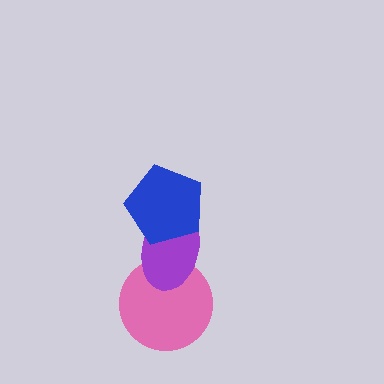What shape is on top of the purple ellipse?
The blue pentagon is on top of the purple ellipse.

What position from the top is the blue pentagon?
The blue pentagon is 1st from the top.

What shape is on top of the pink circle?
The purple ellipse is on top of the pink circle.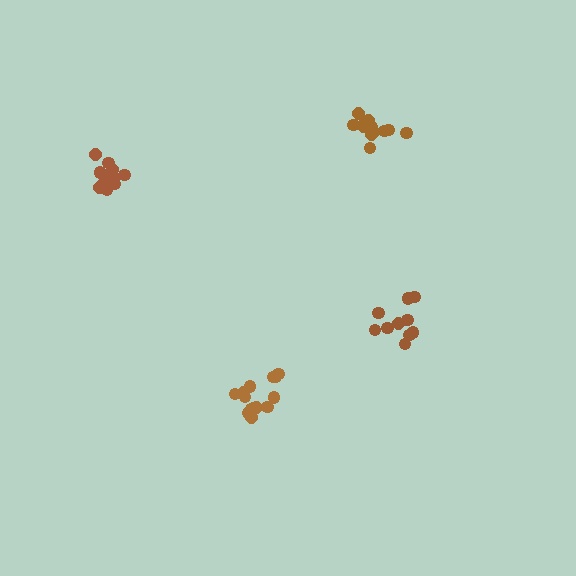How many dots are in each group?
Group 1: 14 dots, Group 2: 12 dots, Group 3: 12 dots, Group 4: 10 dots (48 total).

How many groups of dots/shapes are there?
There are 4 groups.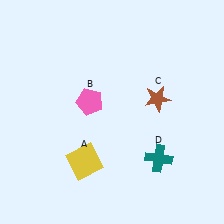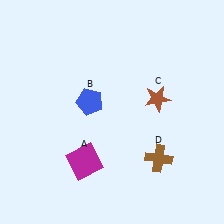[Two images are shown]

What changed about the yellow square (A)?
In Image 1, A is yellow. In Image 2, it changed to magenta.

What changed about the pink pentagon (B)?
In Image 1, B is pink. In Image 2, it changed to blue.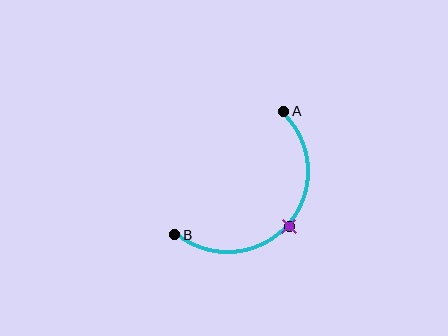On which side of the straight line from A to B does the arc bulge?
The arc bulges below and to the right of the straight line connecting A and B.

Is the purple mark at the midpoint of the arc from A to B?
Yes. The purple mark lies on the arc at equal arc-length from both A and B — it is the arc midpoint.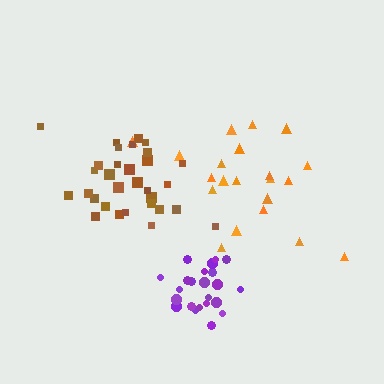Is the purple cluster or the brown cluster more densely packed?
Purple.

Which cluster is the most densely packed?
Purple.